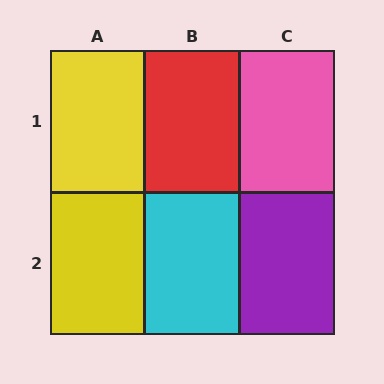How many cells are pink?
1 cell is pink.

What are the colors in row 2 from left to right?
Yellow, cyan, purple.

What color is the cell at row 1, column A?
Yellow.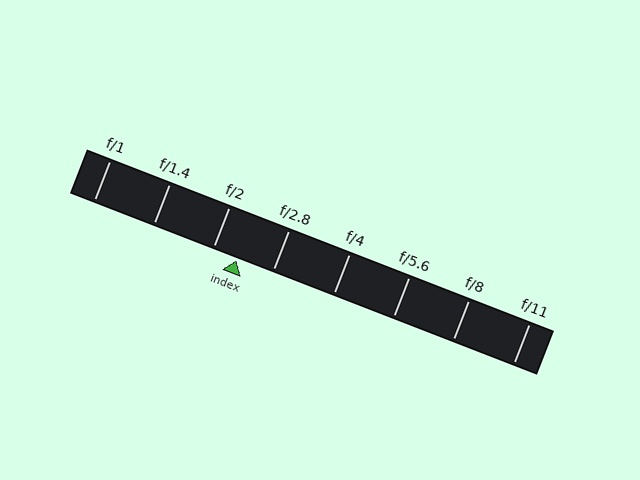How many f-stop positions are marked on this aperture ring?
There are 8 f-stop positions marked.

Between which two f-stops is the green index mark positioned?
The index mark is between f/2 and f/2.8.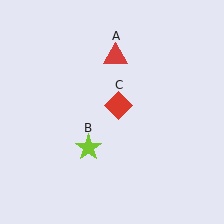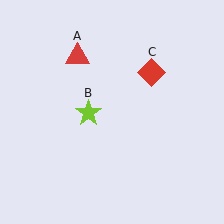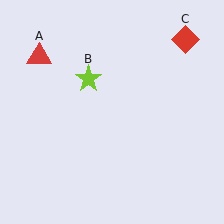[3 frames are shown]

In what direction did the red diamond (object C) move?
The red diamond (object C) moved up and to the right.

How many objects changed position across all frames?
3 objects changed position: red triangle (object A), lime star (object B), red diamond (object C).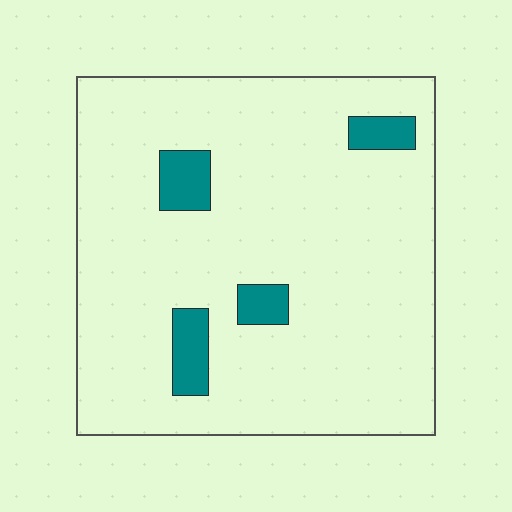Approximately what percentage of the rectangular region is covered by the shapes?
Approximately 10%.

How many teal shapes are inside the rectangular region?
4.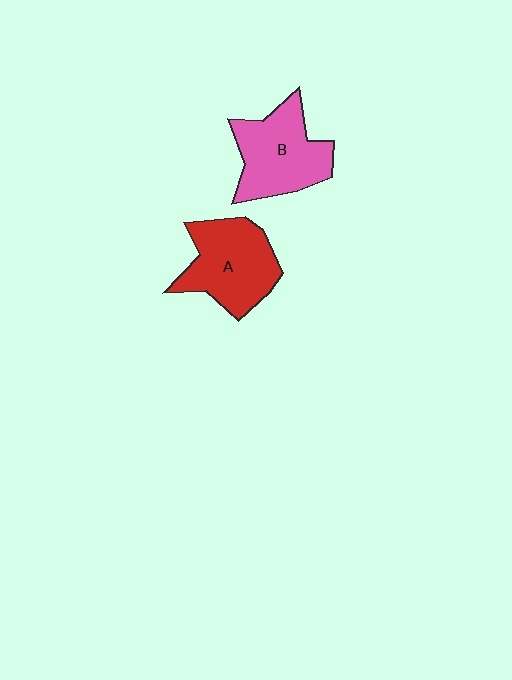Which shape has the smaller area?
Shape B (pink).